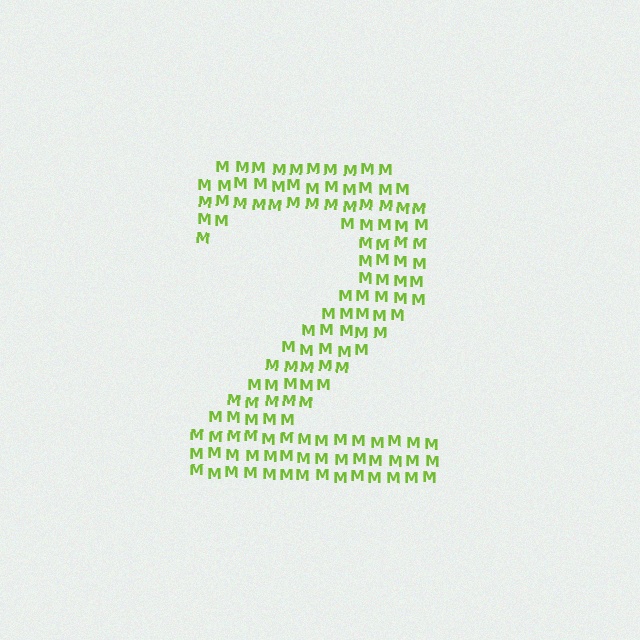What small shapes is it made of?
It is made of small letter M's.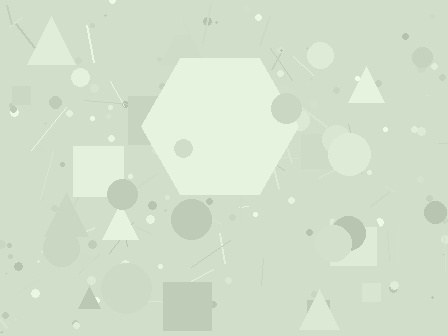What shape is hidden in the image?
A hexagon is hidden in the image.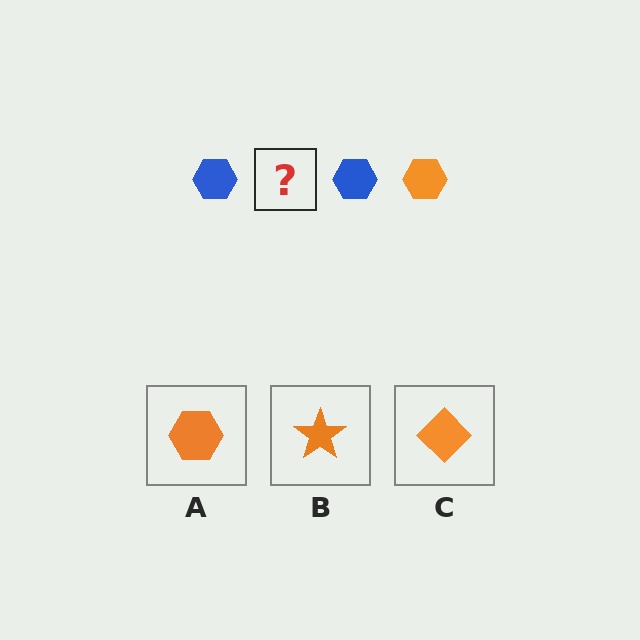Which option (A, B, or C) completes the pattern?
A.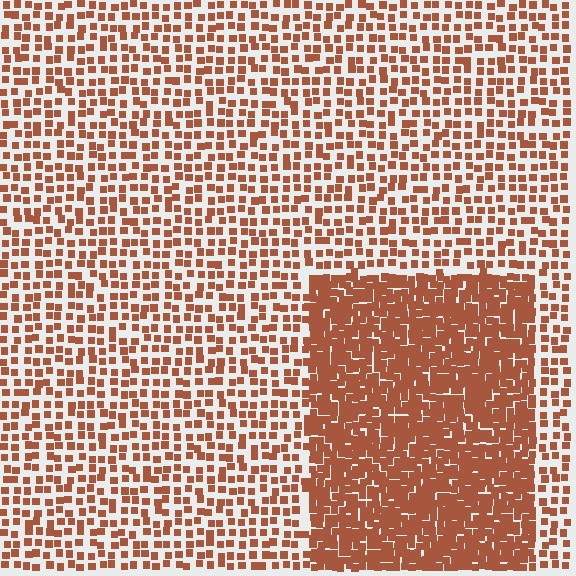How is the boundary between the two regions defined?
The boundary is defined by a change in element density (approximately 2.3x ratio). All elements are the same color, size, and shape.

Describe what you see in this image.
The image contains small brown elements arranged at two different densities. A rectangle-shaped region is visible where the elements are more densely packed than the surrounding area.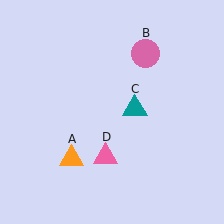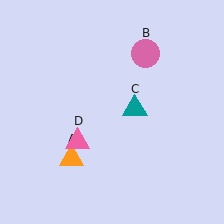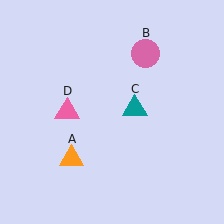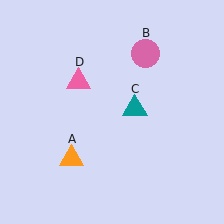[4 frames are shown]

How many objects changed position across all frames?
1 object changed position: pink triangle (object D).